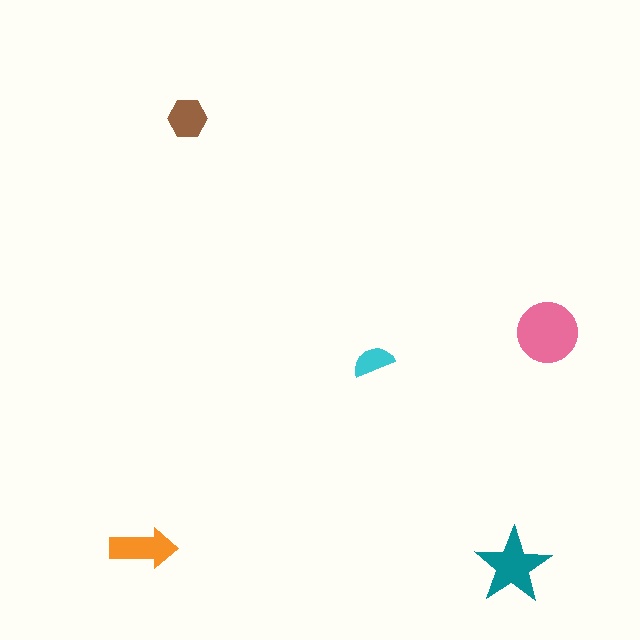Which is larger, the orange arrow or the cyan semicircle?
The orange arrow.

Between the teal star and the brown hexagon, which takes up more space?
The teal star.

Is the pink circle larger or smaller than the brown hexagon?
Larger.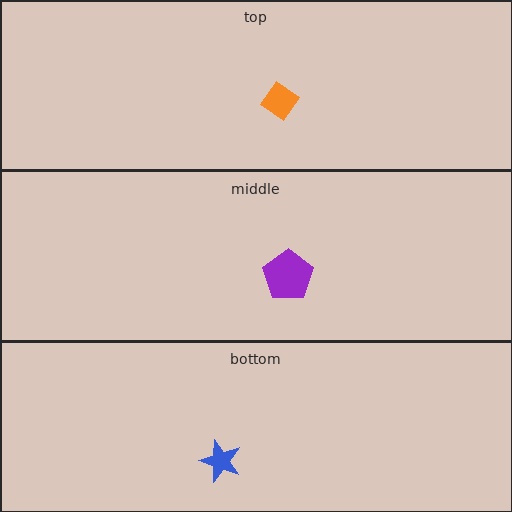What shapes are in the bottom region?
The blue star.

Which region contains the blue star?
The bottom region.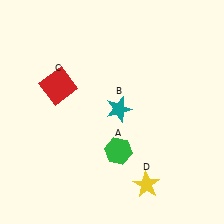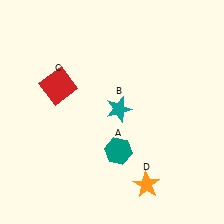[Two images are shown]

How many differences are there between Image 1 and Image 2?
There are 2 differences between the two images.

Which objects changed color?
A changed from green to teal. D changed from yellow to orange.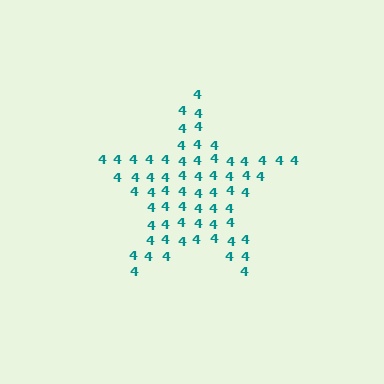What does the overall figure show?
The overall figure shows a star.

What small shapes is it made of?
It is made of small digit 4's.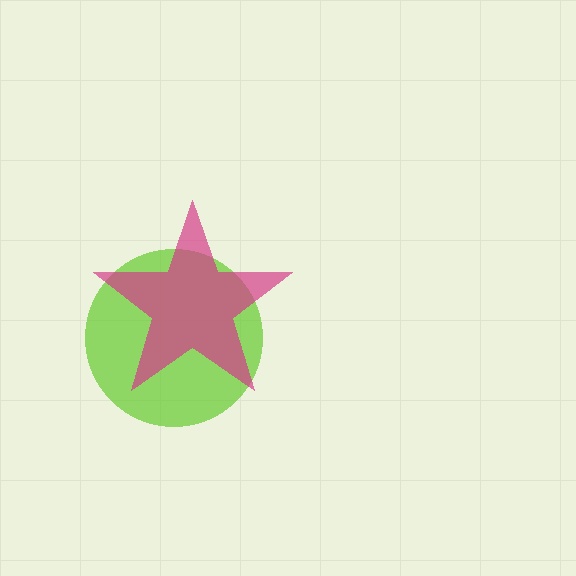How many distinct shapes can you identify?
There are 2 distinct shapes: a lime circle, a magenta star.